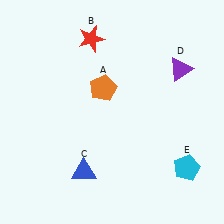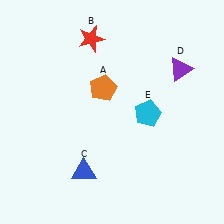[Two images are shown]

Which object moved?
The cyan pentagon (E) moved up.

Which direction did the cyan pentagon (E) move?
The cyan pentagon (E) moved up.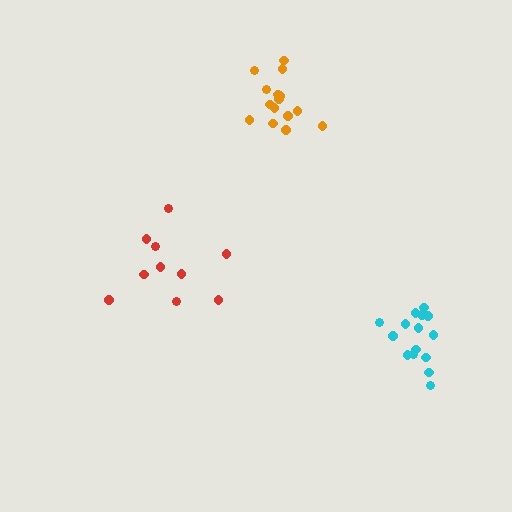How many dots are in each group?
Group 1: 10 dots, Group 2: 15 dots, Group 3: 15 dots (40 total).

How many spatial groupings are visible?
There are 3 spatial groupings.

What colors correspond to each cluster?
The clusters are colored: red, cyan, orange.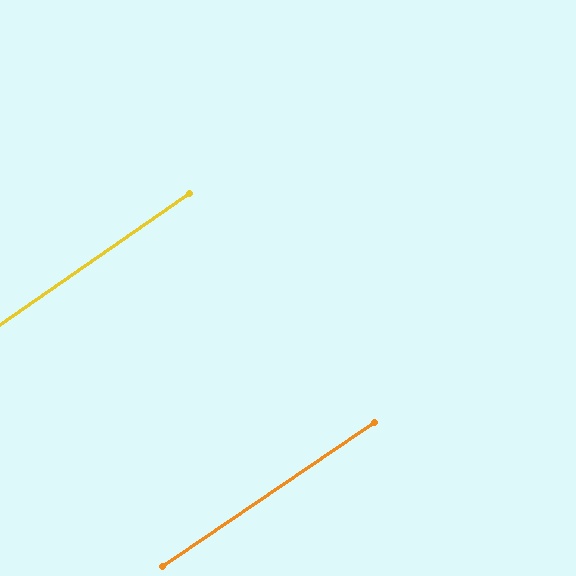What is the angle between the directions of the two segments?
Approximately 0 degrees.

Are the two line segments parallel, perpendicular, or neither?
Parallel — their directions differ by only 0.3°.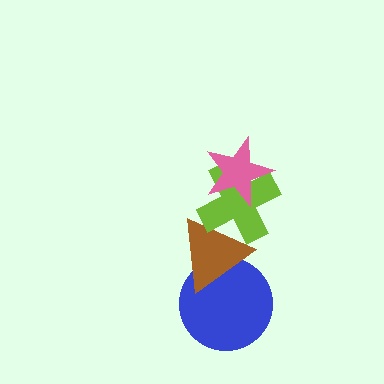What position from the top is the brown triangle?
The brown triangle is 3rd from the top.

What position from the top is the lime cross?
The lime cross is 2nd from the top.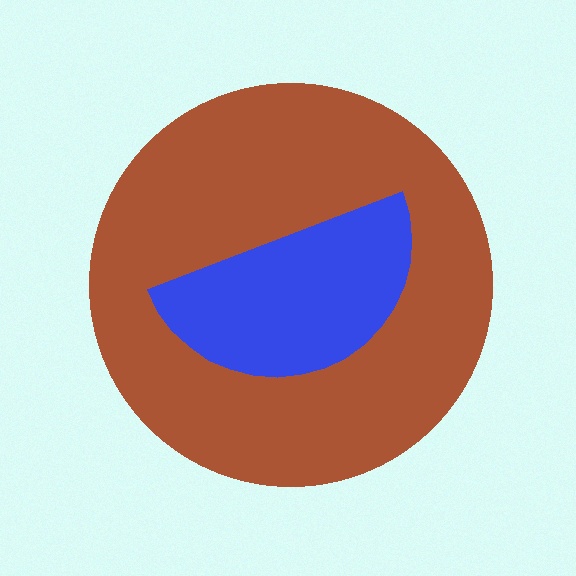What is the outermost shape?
The brown circle.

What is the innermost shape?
The blue semicircle.